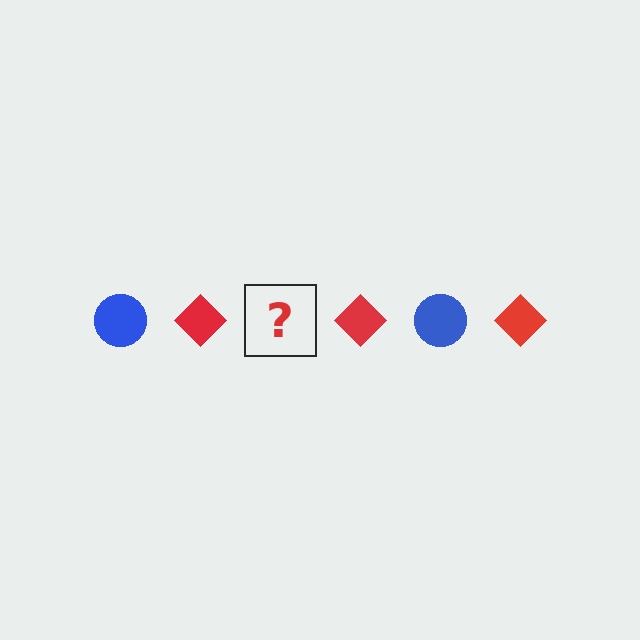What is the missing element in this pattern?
The missing element is a blue circle.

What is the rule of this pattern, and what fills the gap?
The rule is that the pattern alternates between blue circle and red diamond. The gap should be filled with a blue circle.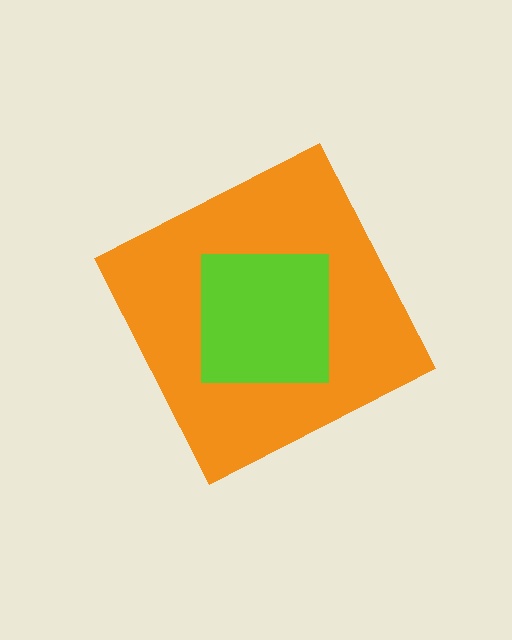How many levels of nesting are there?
2.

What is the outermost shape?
The orange diamond.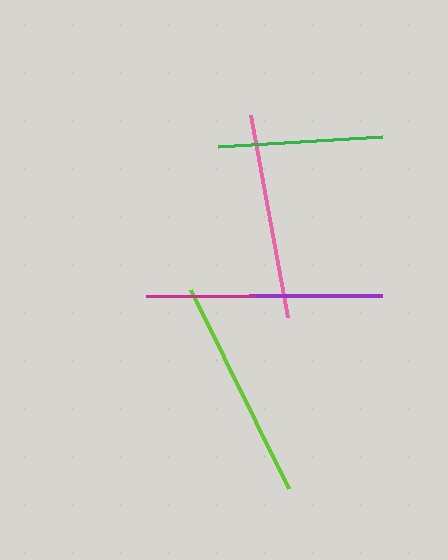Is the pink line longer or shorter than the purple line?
The pink line is longer than the purple line.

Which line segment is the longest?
The lime line is the longest at approximately 222 pixels.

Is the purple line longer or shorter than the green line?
The green line is longer than the purple line.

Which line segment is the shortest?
The magenta line is the shortest at approximately 109 pixels.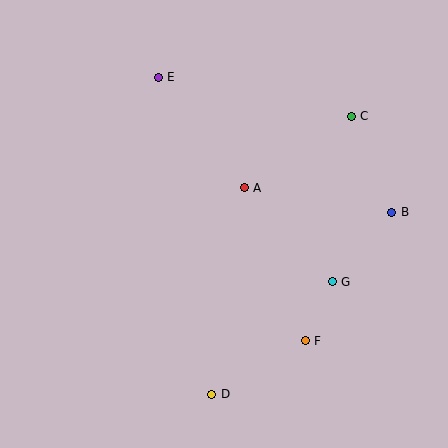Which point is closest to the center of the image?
Point A at (244, 188) is closest to the center.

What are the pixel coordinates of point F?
Point F is at (305, 341).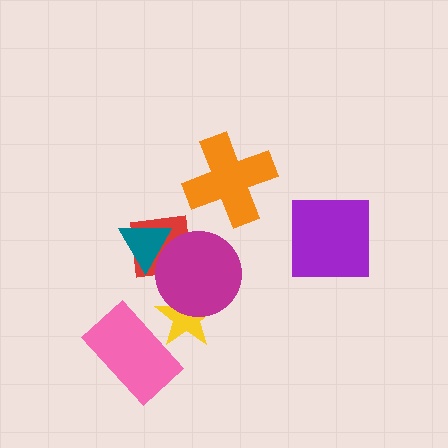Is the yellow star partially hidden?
Yes, it is partially covered by another shape.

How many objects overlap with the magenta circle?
3 objects overlap with the magenta circle.